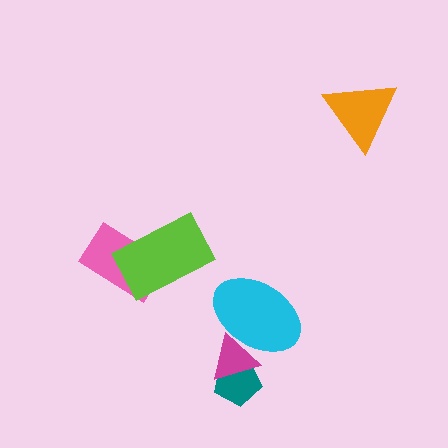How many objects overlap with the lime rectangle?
1 object overlaps with the lime rectangle.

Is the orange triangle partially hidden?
No, no other shape covers it.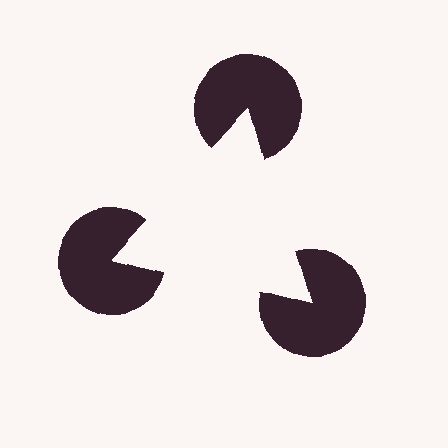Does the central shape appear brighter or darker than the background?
It typically appears slightly brighter than the background, even though no actual brightness change is drawn.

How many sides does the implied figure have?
3 sides.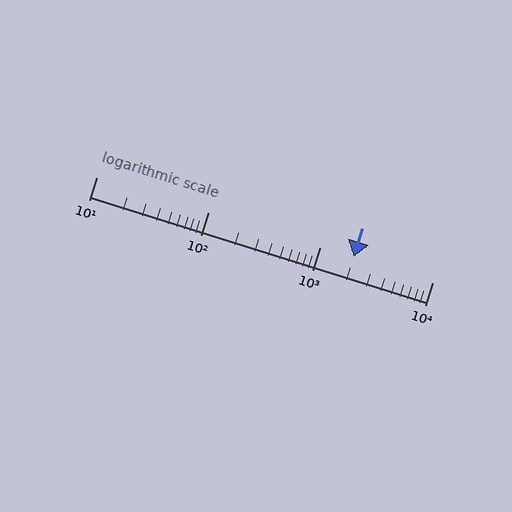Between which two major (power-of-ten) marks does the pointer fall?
The pointer is between 1000 and 10000.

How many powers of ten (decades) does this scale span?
The scale spans 3 decades, from 10 to 10000.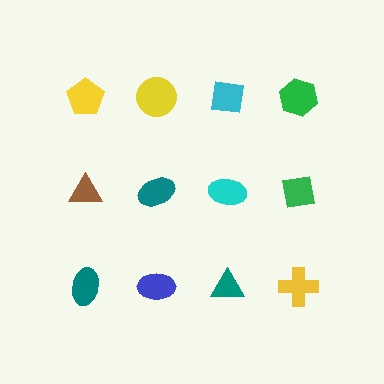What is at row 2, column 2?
A teal ellipse.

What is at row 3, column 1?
A teal ellipse.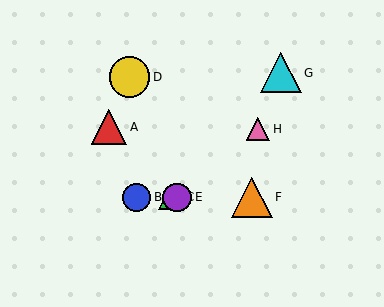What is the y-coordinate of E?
Object E is at y≈197.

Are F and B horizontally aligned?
Yes, both are at y≈197.